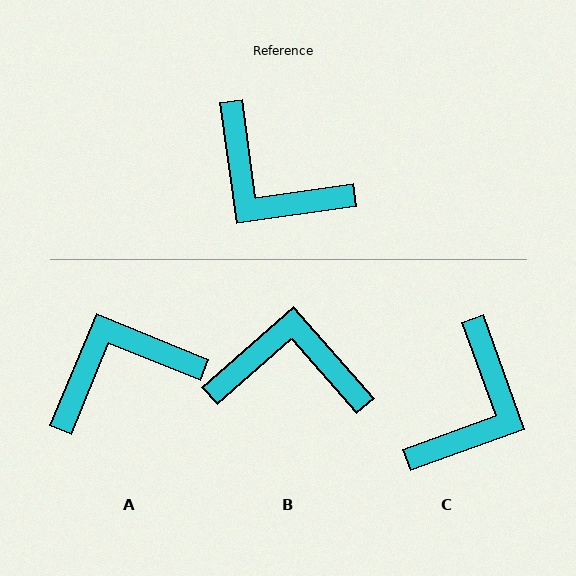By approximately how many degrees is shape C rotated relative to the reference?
Approximately 102 degrees counter-clockwise.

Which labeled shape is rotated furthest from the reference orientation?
B, about 147 degrees away.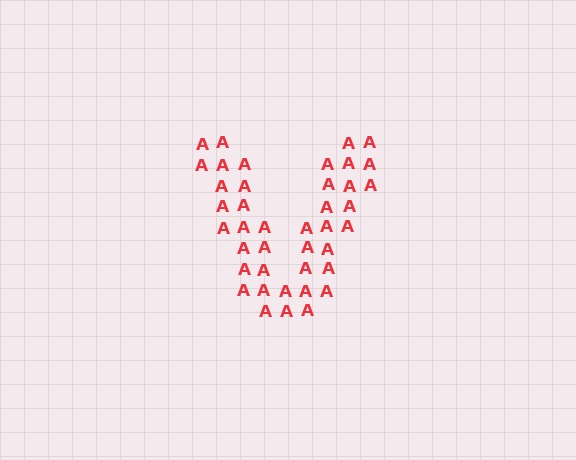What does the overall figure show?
The overall figure shows the letter V.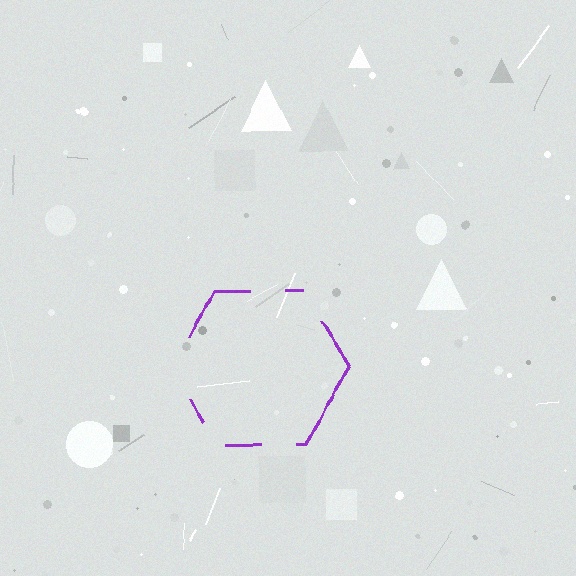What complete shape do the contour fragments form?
The contour fragments form a hexagon.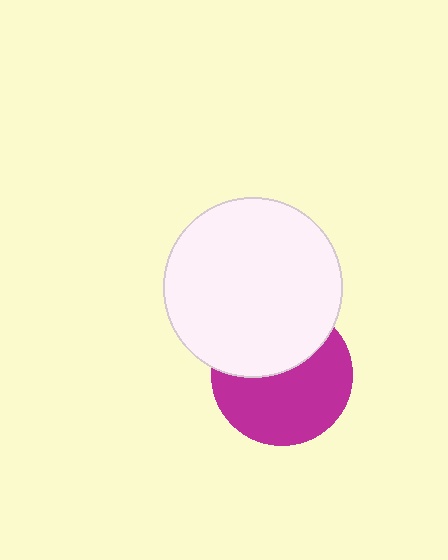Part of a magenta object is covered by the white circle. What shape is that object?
It is a circle.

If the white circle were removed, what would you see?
You would see the complete magenta circle.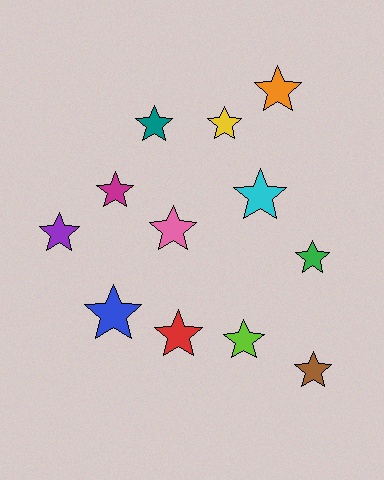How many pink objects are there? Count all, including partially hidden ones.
There is 1 pink object.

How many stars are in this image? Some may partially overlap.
There are 12 stars.